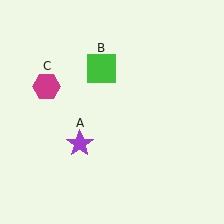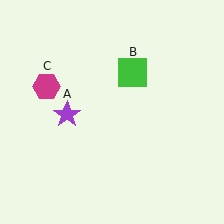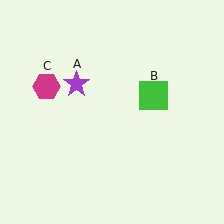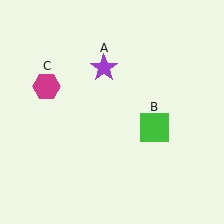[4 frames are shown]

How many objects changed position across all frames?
2 objects changed position: purple star (object A), green square (object B).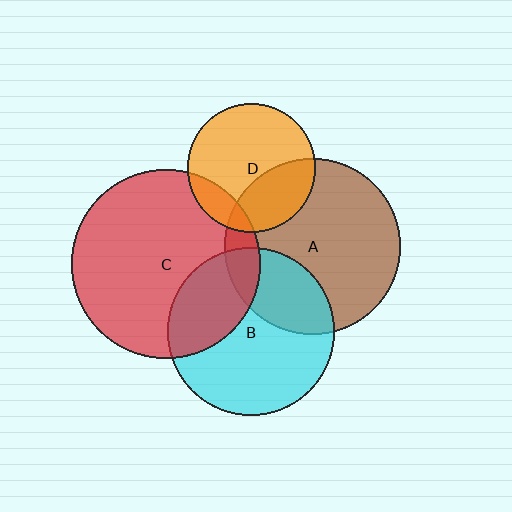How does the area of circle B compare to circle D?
Approximately 1.7 times.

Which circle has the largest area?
Circle C (red).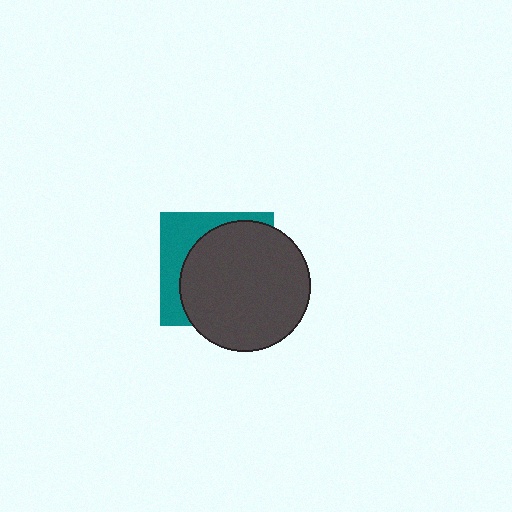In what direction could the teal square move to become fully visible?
The teal square could move toward the upper-left. That would shift it out from behind the dark gray circle entirely.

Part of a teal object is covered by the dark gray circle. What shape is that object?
It is a square.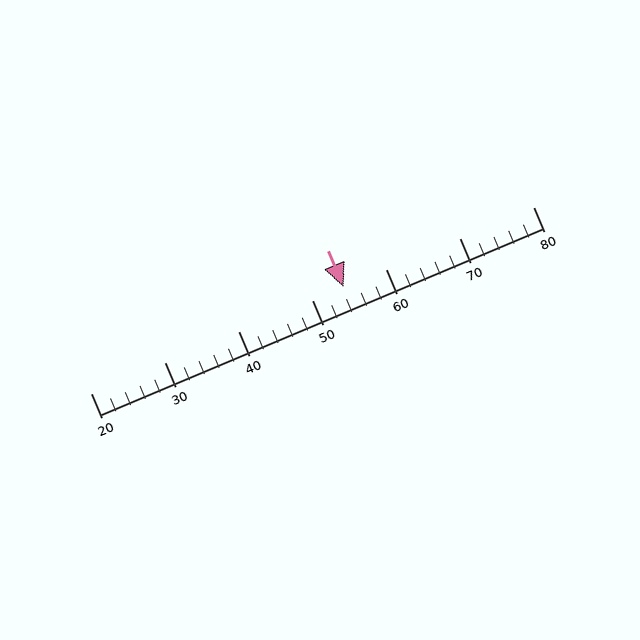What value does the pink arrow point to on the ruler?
The pink arrow points to approximately 54.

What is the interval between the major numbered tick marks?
The major tick marks are spaced 10 units apart.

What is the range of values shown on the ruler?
The ruler shows values from 20 to 80.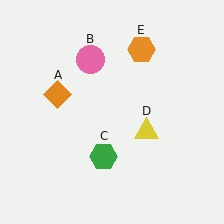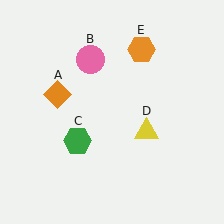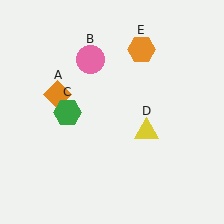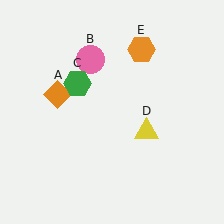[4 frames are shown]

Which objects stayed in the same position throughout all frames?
Orange diamond (object A) and pink circle (object B) and yellow triangle (object D) and orange hexagon (object E) remained stationary.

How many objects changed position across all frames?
1 object changed position: green hexagon (object C).